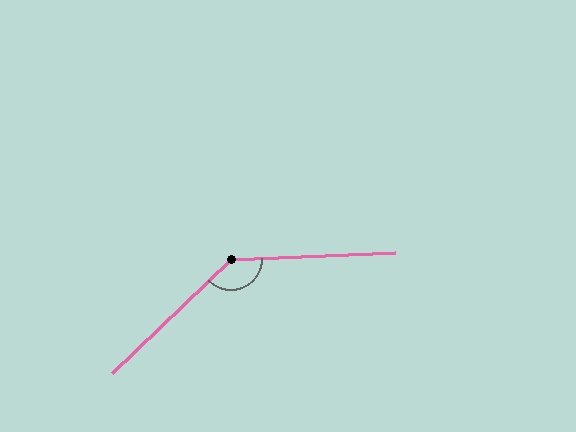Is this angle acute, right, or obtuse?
It is obtuse.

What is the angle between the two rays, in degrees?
Approximately 139 degrees.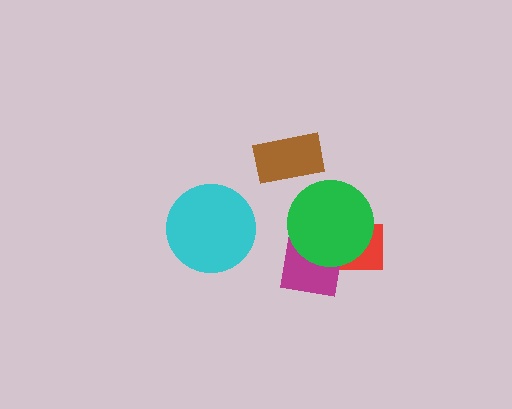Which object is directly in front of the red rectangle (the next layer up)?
The magenta square is directly in front of the red rectangle.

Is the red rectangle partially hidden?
Yes, it is partially covered by another shape.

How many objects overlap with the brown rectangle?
0 objects overlap with the brown rectangle.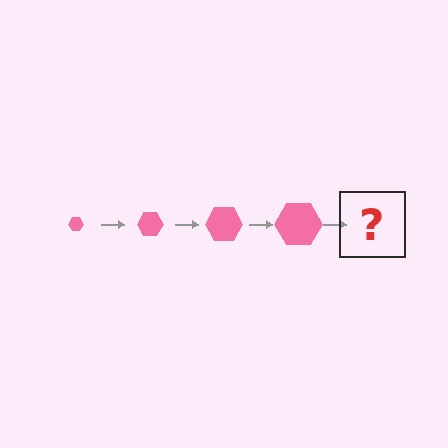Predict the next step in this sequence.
The next step is a pink hexagon, larger than the previous one.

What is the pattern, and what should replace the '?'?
The pattern is that the hexagon gets progressively larger each step. The '?' should be a pink hexagon, larger than the previous one.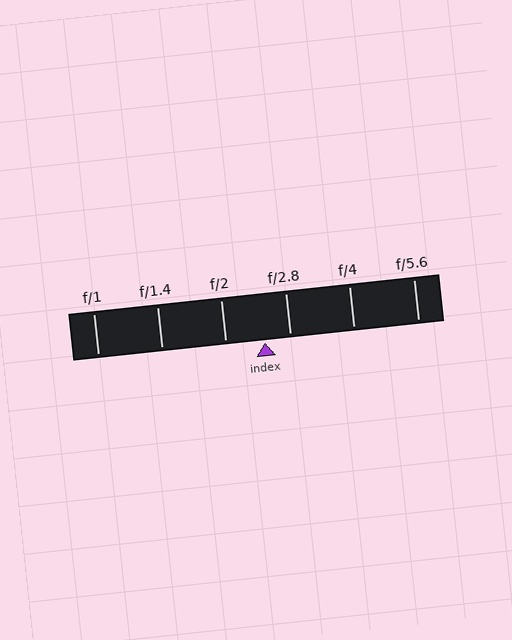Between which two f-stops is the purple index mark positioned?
The index mark is between f/2 and f/2.8.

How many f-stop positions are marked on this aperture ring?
There are 6 f-stop positions marked.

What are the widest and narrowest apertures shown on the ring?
The widest aperture shown is f/1 and the narrowest is f/5.6.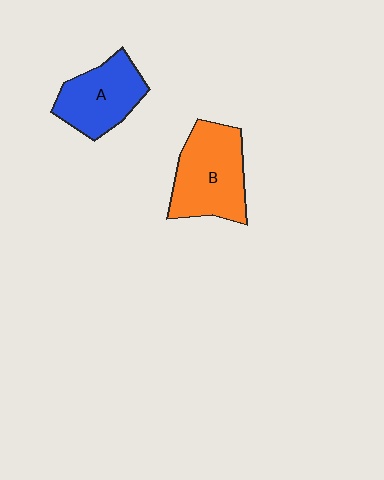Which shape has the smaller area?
Shape A (blue).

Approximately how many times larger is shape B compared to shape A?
Approximately 1.2 times.